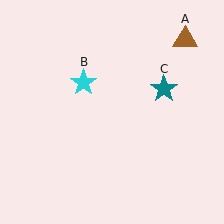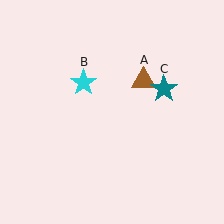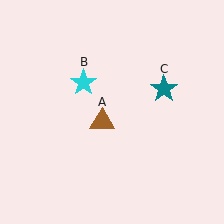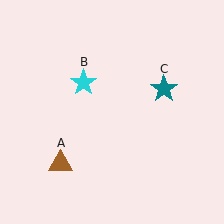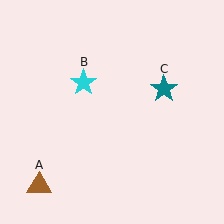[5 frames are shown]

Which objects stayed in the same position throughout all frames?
Cyan star (object B) and teal star (object C) remained stationary.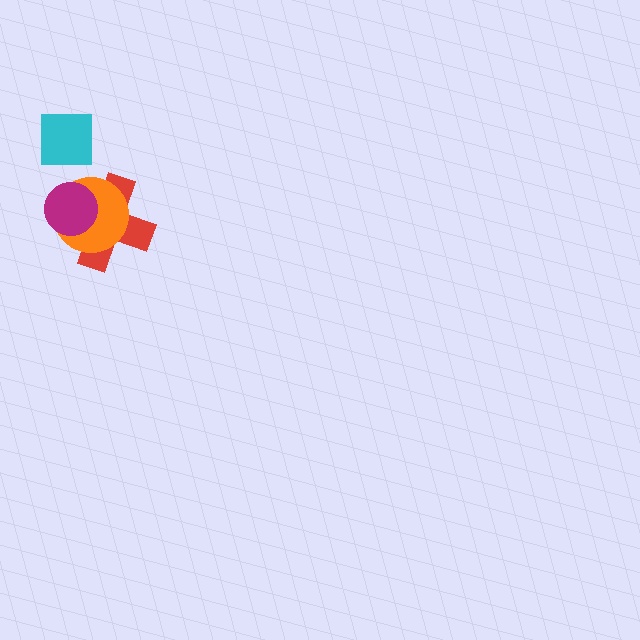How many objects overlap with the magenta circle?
2 objects overlap with the magenta circle.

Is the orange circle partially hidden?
Yes, it is partially covered by another shape.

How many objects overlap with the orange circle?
2 objects overlap with the orange circle.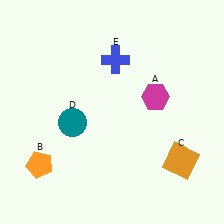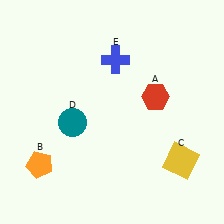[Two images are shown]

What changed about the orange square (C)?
In Image 1, C is orange. In Image 2, it changed to yellow.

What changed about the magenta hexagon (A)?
In Image 1, A is magenta. In Image 2, it changed to red.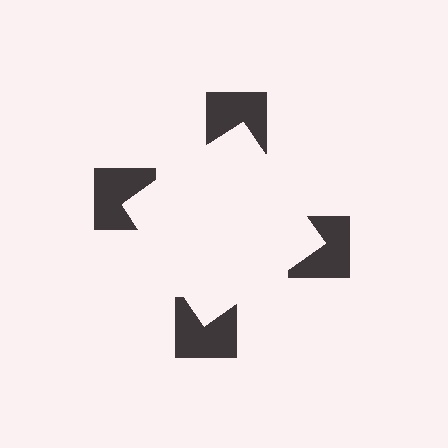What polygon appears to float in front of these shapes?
An illusory square — its edges are inferred from the aligned wedge cuts in the notched squares, not physically drawn.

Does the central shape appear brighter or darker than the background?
It typically appears slightly brighter than the background, even though no actual brightness change is drawn.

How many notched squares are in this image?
There are 4 — one at each vertex of the illusory square.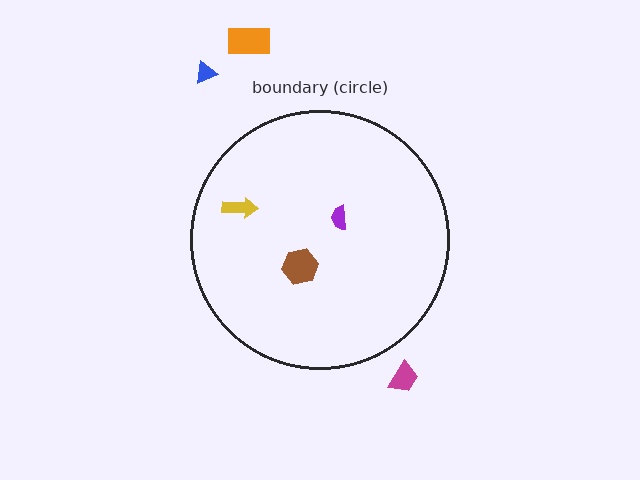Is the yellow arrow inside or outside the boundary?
Inside.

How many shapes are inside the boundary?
3 inside, 3 outside.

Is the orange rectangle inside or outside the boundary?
Outside.